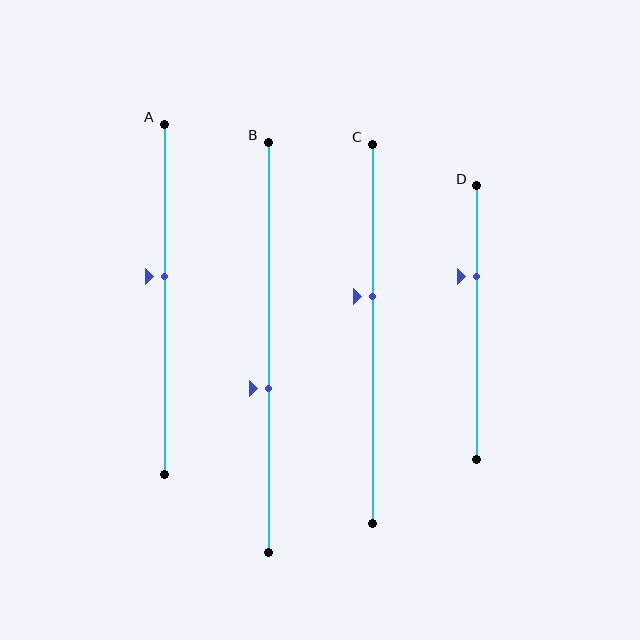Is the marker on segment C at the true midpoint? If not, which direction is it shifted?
No, the marker on segment C is shifted upward by about 10% of the segment length.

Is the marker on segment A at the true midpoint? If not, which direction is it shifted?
No, the marker on segment A is shifted upward by about 7% of the segment length.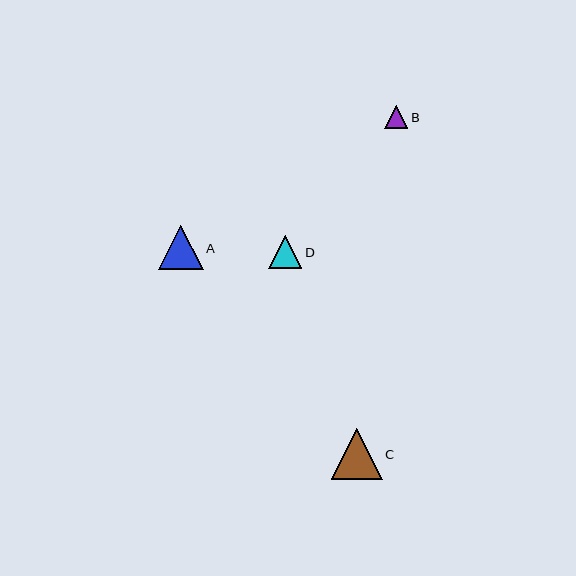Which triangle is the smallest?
Triangle B is the smallest with a size of approximately 23 pixels.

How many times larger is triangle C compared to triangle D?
Triangle C is approximately 1.5 times the size of triangle D.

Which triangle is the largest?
Triangle C is the largest with a size of approximately 51 pixels.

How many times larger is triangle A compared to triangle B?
Triangle A is approximately 1.9 times the size of triangle B.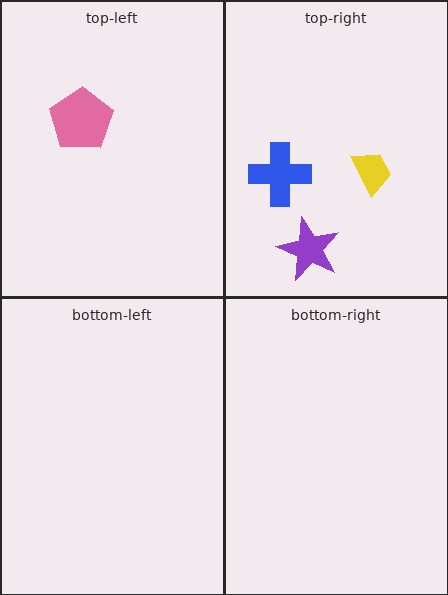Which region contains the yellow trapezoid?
The top-right region.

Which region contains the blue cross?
The top-right region.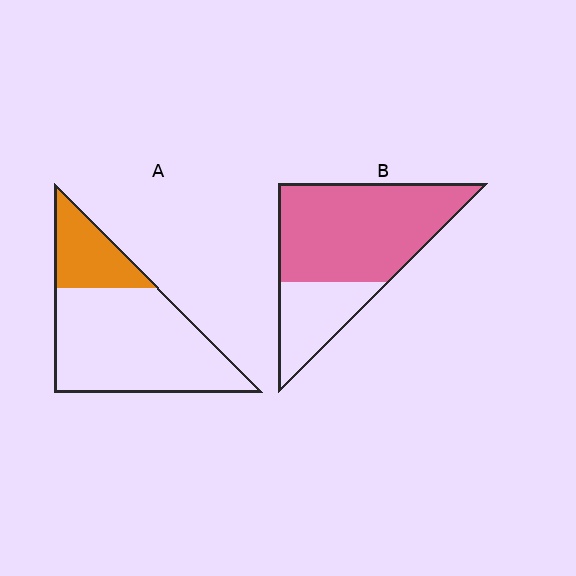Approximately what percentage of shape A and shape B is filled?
A is approximately 25% and B is approximately 70%.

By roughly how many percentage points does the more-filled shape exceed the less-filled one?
By roughly 45 percentage points (B over A).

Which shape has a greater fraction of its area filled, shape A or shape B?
Shape B.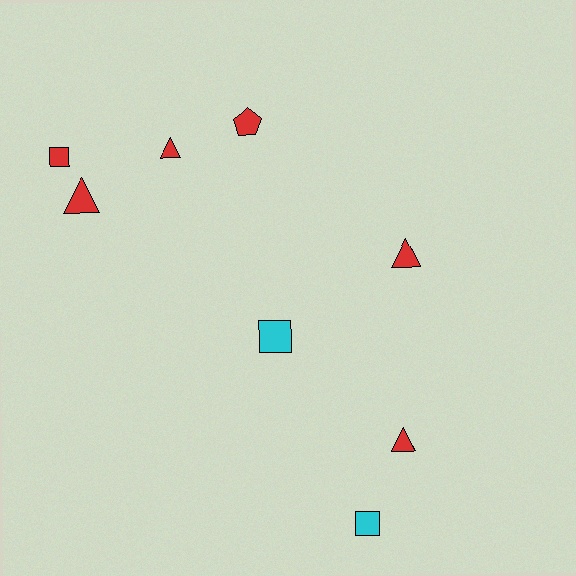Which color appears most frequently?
Red, with 6 objects.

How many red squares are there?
There is 1 red square.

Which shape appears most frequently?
Triangle, with 4 objects.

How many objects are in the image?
There are 8 objects.